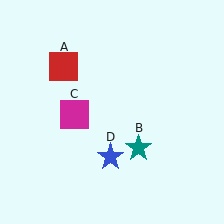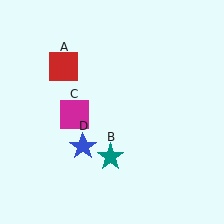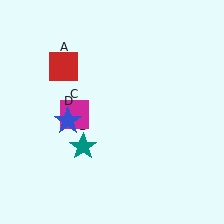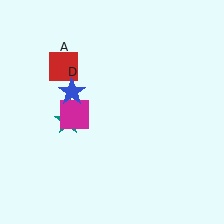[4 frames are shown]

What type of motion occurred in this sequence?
The teal star (object B), blue star (object D) rotated clockwise around the center of the scene.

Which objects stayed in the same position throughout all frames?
Red square (object A) and magenta square (object C) remained stationary.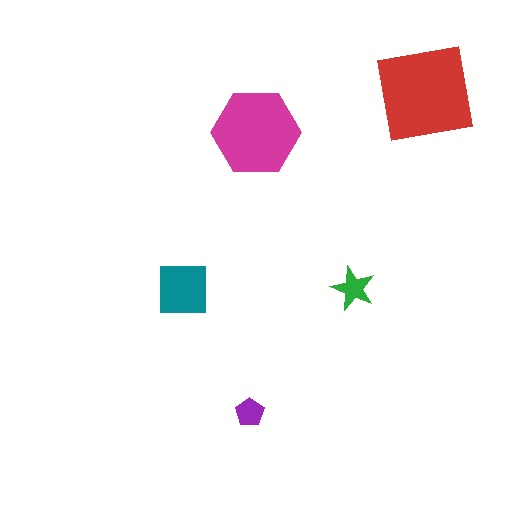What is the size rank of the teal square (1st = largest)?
3rd.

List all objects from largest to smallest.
The red square, the magenta hexagon, the teal square, the green star, the purple pentagon.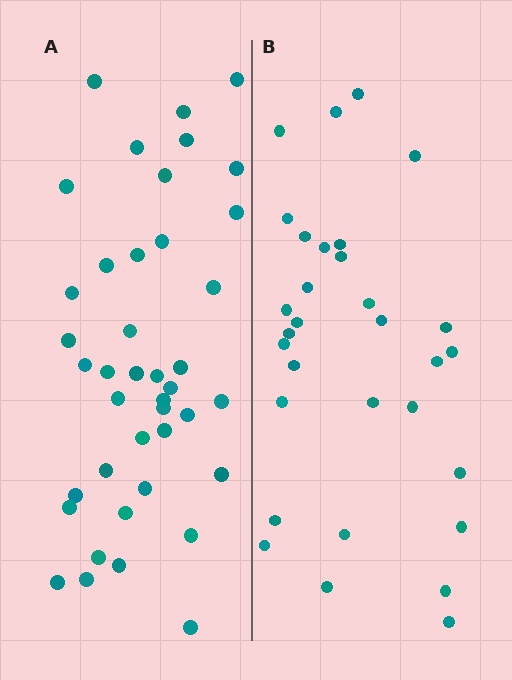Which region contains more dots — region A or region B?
Region A (the left region) has more dots.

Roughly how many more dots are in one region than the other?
Region A has roughly 10 or so more dots than region B.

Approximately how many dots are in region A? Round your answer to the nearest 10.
About 40 dots. (The exact count is 41, which rounds to 40.)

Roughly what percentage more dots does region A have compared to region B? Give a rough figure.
About 30% more.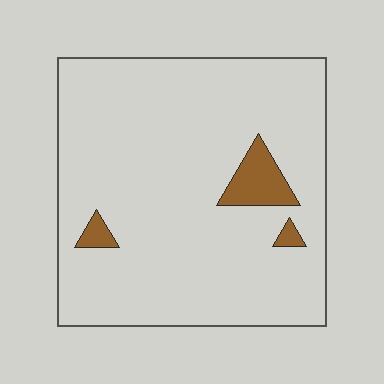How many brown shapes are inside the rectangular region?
3.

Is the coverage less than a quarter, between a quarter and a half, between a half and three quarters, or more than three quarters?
Less than a quarter.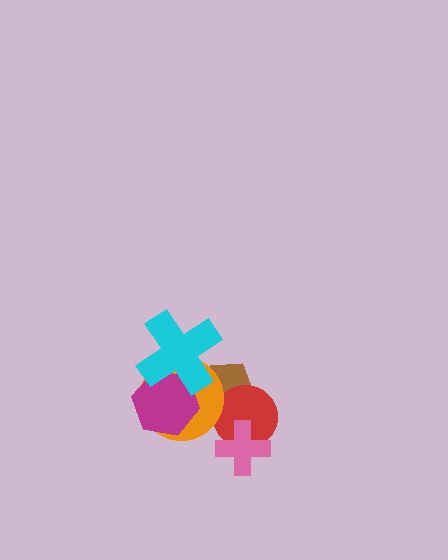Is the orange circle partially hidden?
Yes, it is partially covered by another shape.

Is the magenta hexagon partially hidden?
Yes, it is partially covered by another shape.